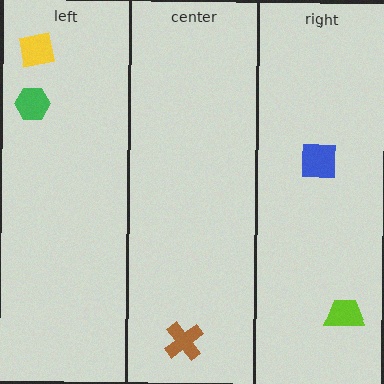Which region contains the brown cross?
The center region.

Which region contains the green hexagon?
The left region.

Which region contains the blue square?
The right region.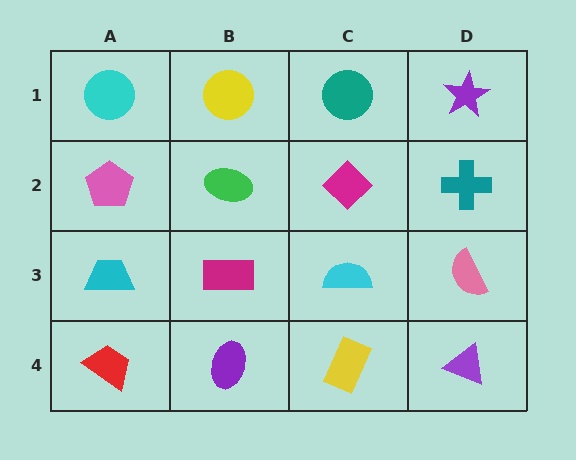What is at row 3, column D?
A pink semicircle.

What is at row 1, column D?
A purple star.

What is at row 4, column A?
A red trapezoid.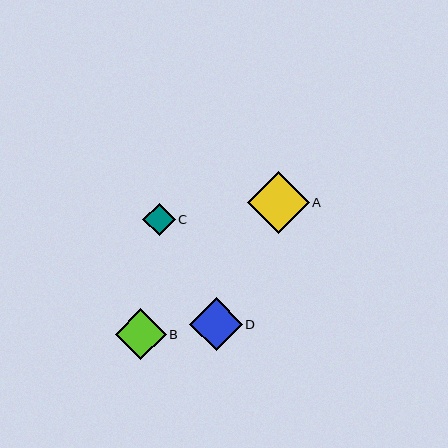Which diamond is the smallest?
Diamond C is the smallest with a size of approximately 32 pixels.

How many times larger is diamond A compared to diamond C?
Diamond A is approximately 1.9 times the size of diamond C.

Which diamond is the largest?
Diamond A is the largest with a size of approximately 62 pixels.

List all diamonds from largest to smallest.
From largest to smallest: A, D, B, C.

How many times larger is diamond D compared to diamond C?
Diamond D is approximately 1.6 times the size of diamond C.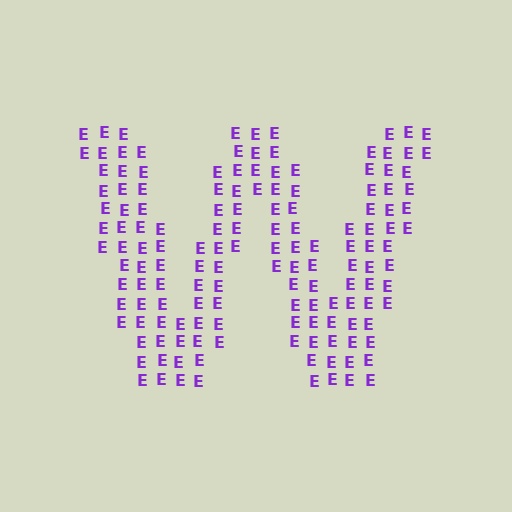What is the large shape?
The large shape is the letter W.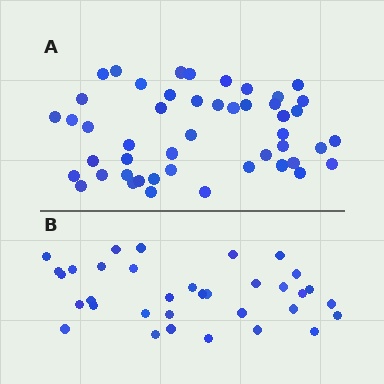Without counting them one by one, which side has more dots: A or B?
Region A (the top region) has more dots.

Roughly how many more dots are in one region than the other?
Region A has approximately 15 more dots than region B.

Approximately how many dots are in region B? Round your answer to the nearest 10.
About 30 dots. (The exact count is 34, which rounds to 30.)